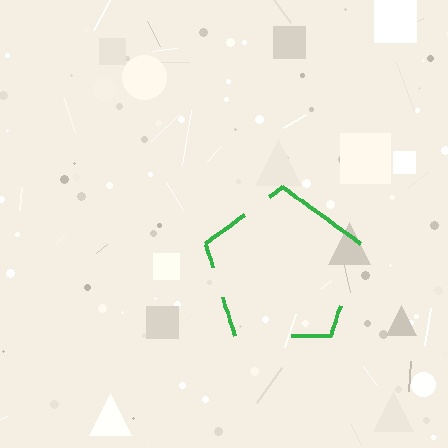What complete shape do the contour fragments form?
The contour fragments form a pentagon.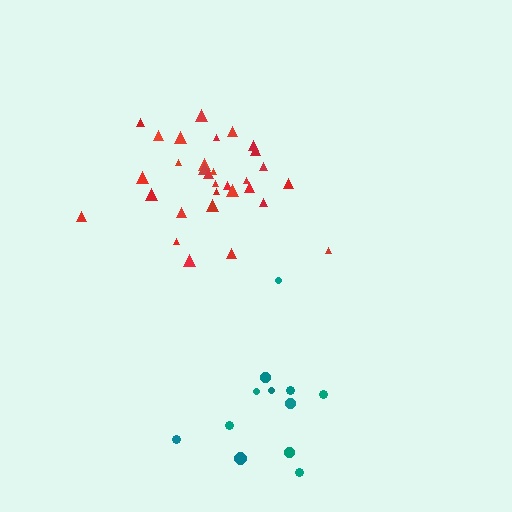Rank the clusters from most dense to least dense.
red, teal.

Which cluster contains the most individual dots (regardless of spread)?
Red (31).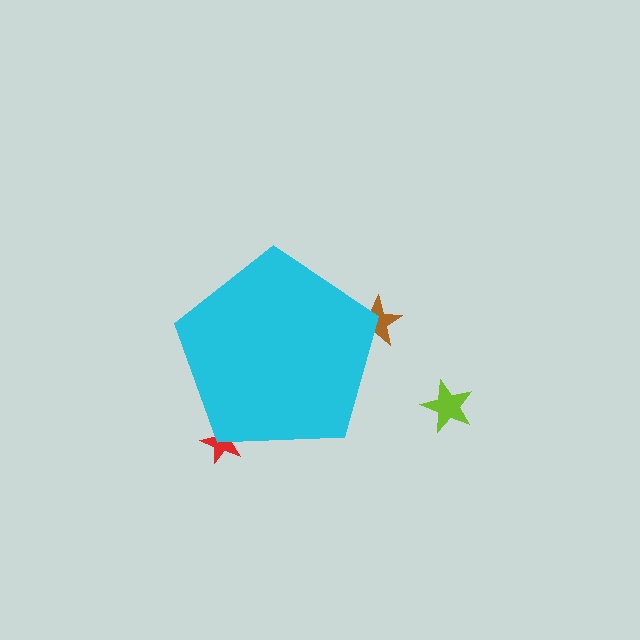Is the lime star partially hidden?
No, the lime star is fully visible.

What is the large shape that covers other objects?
A cyan pentagon.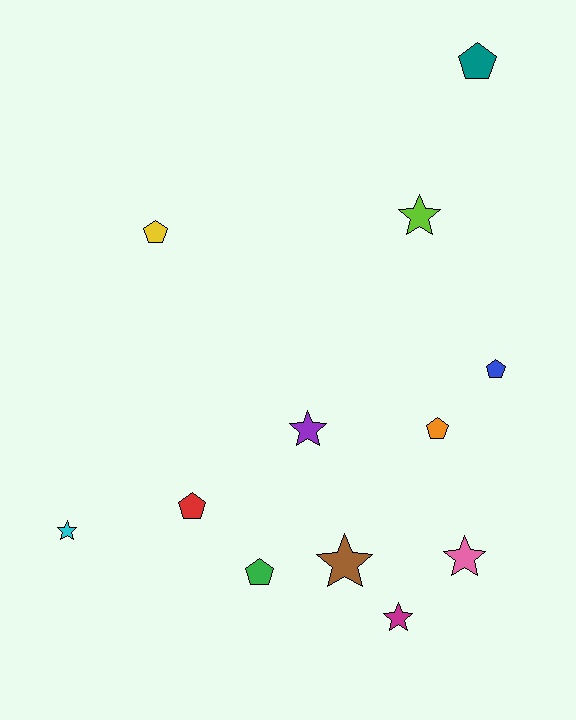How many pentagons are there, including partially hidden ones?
There are 6 pentagons.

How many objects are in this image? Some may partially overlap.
There are 12 objects.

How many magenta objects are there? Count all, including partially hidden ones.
There is 1 magenta object.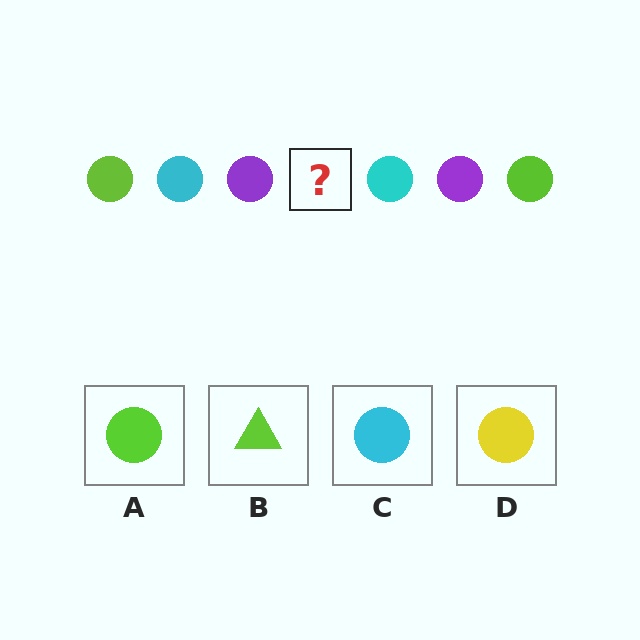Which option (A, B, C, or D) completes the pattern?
A.